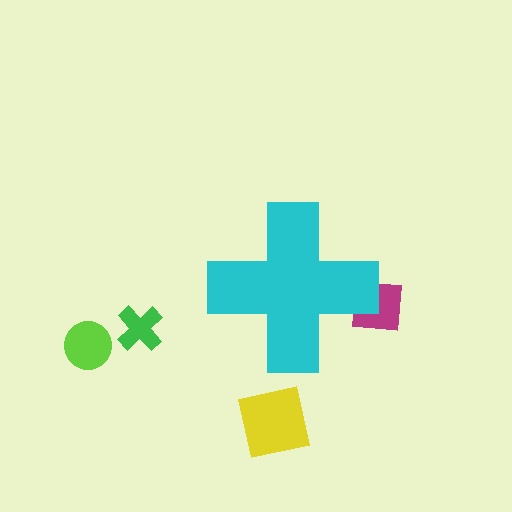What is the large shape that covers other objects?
A cyan cross.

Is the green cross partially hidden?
No, the green cross is fully visible.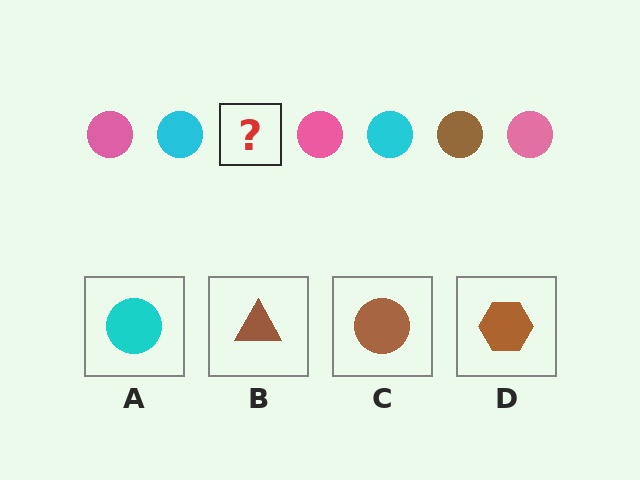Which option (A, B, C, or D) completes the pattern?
C.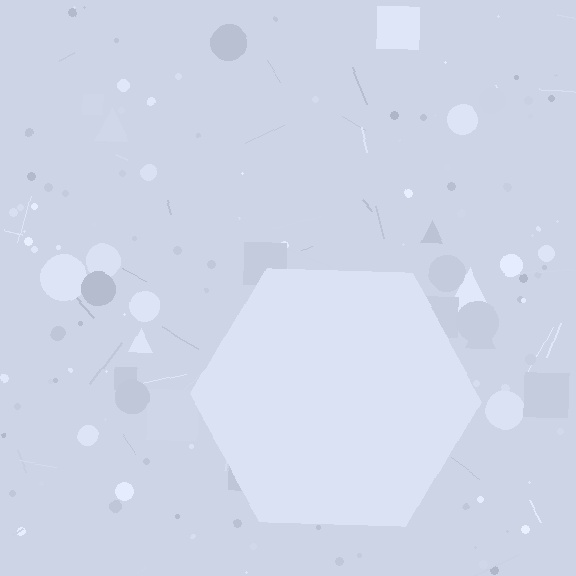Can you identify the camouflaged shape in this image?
The camouflaged shape is a hexagon.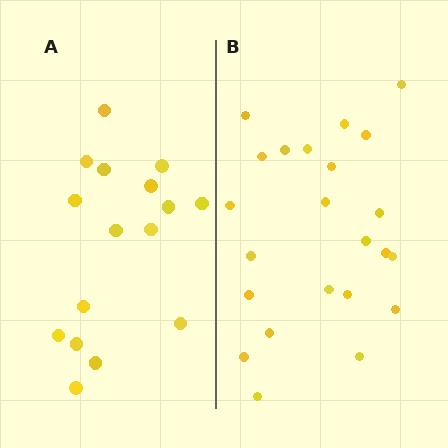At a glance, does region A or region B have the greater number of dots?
Region B (the right region) has more dots.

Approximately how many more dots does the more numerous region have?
Region B has roughly 8 or so more dots than region A.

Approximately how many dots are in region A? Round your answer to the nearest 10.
About 20 dots. (The exact count is 16, which rounds to 20.)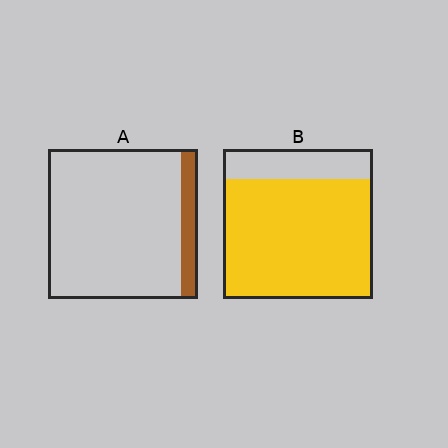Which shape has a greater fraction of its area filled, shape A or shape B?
Shape B.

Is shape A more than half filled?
No.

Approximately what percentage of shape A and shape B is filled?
A is approximately 10% and B is approximately 80%.